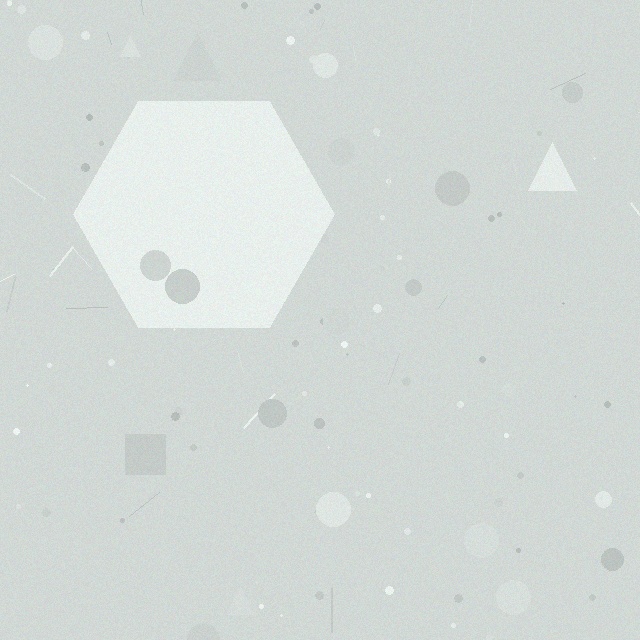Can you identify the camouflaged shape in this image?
The camouflaged shape is a hexagon.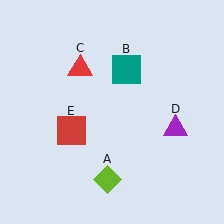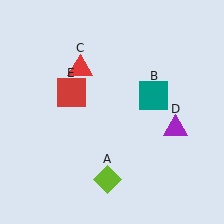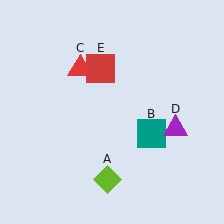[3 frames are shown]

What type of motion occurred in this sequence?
The teal square (object B), red square (object E) rotated clockwise around the center of the scene.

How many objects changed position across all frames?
2 objects changed position: teal square (object B), red square (object E).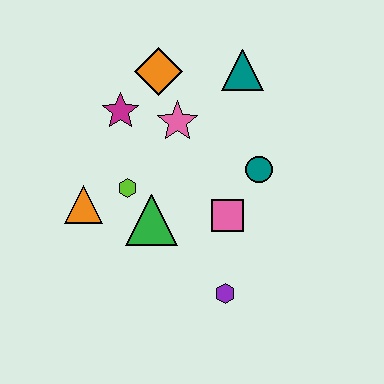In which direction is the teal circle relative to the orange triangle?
The teal circle is to the right of the orange triangle.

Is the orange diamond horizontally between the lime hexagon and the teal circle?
Yes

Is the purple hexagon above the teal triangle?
No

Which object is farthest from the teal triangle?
The purple hexagon is farthest from the teal triangle.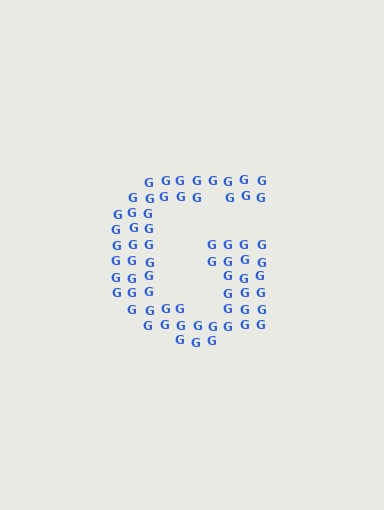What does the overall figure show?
The overall figure shows the letter G.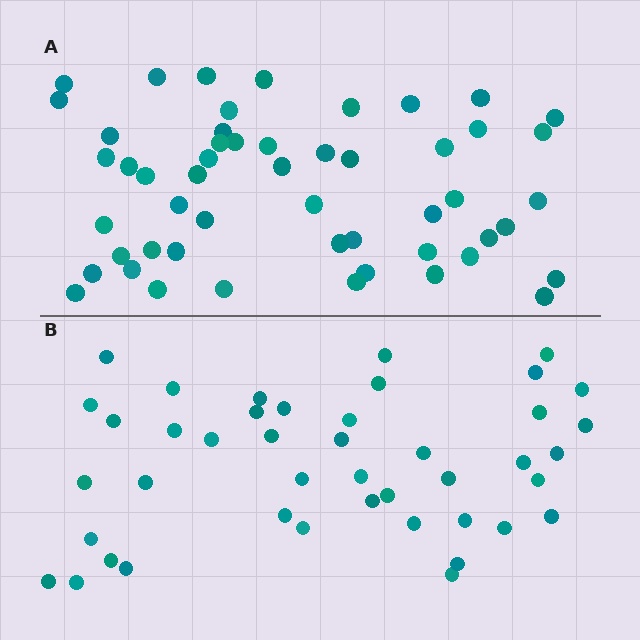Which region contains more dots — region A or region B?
Region A (the top region) has more dots.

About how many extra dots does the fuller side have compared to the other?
Region A has roughly 8 or so more dots than region B.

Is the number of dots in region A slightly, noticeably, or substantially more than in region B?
Region A has only slightly more — the two regions are fairly close. The ratio is roughly 1.2 to 1.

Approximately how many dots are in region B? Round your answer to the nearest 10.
About 40 dots. (The exact count is 43, which rounds to 40.)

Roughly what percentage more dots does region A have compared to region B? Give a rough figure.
About 20% more.